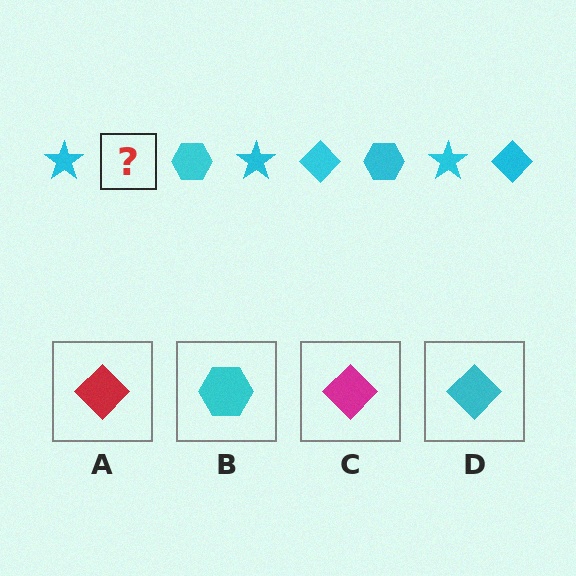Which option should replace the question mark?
Option D.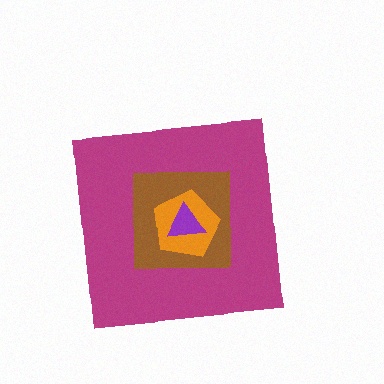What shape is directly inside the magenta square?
The brown square.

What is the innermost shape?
The purple triangle.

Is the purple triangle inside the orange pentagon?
Yes.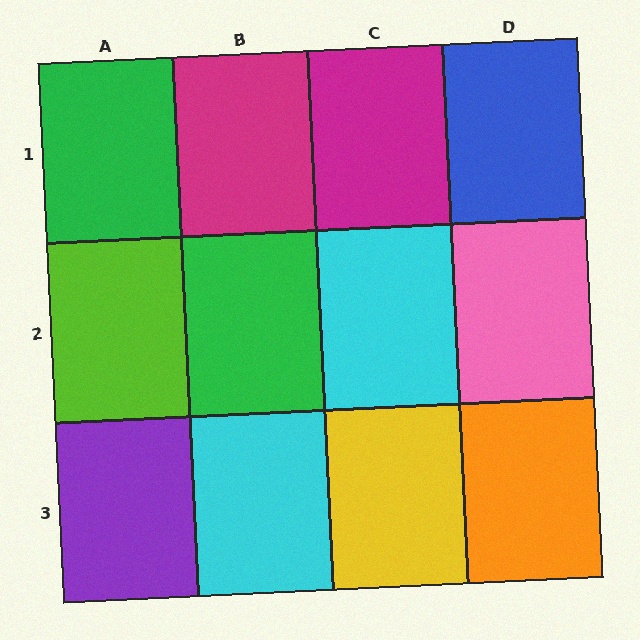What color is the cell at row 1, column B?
Magenta.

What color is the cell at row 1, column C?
Magenta.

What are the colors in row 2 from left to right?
Lime, green, cyan, pink.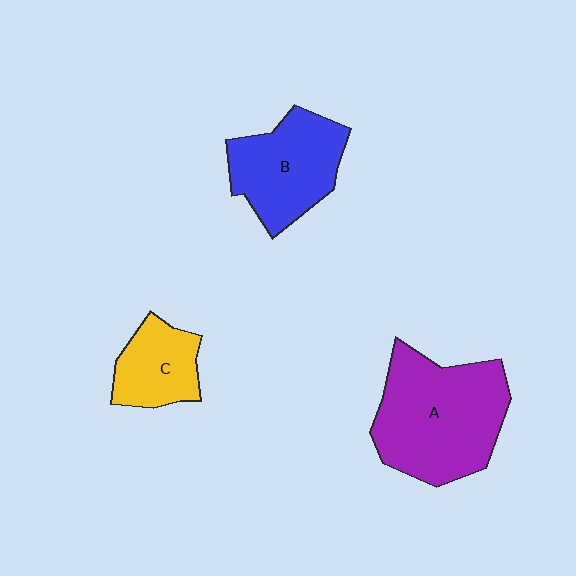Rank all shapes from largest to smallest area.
From largest to smallest: A (purple), B (blue), C (yellow).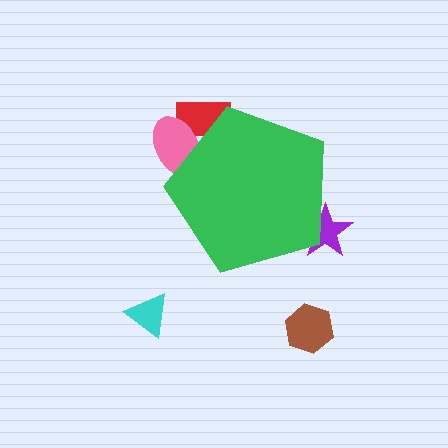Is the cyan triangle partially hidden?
No, the cyan triangle is fully visible.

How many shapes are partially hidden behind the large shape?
3 shapes are partially hidden.